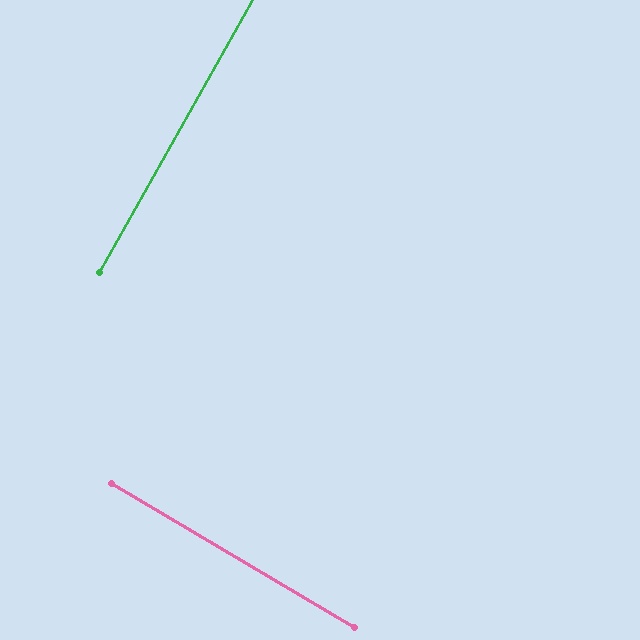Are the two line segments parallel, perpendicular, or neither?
Perpendicular — they meet at approximately 89°.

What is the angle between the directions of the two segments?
Approximately 89 degrees.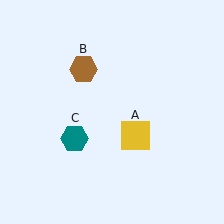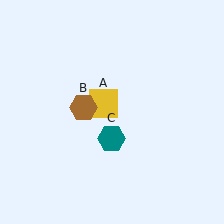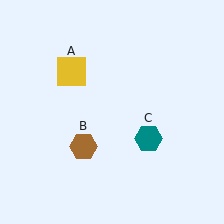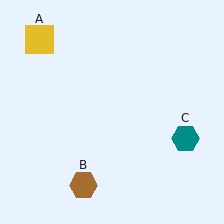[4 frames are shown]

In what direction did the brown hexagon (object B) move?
The brown hexagon (object B) moved down.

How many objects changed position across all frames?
3 objects changed position: yellow square (object A), brown hexagon (object B), teal hexagon (object C).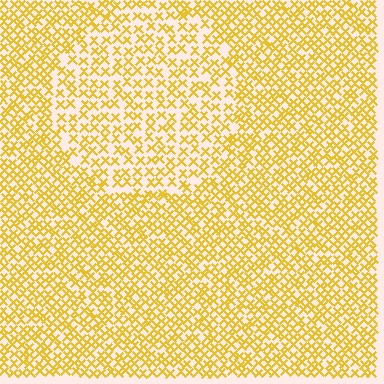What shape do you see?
I see a circle.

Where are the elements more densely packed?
The elements are more densely packed outside the circle boundary.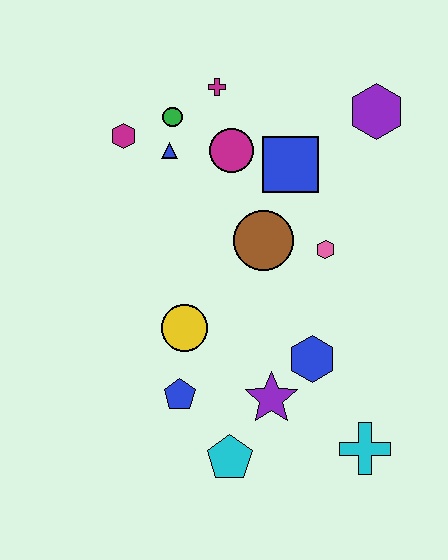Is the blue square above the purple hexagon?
No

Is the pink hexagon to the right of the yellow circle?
Yes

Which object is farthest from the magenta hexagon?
The cyan cross is farthest from the magenta hexagon.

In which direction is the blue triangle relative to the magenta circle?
The blue triangle is to the left of the magenta circle.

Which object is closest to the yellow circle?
The blue pentagon is closest to the yellow circle.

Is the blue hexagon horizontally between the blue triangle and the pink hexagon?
Yes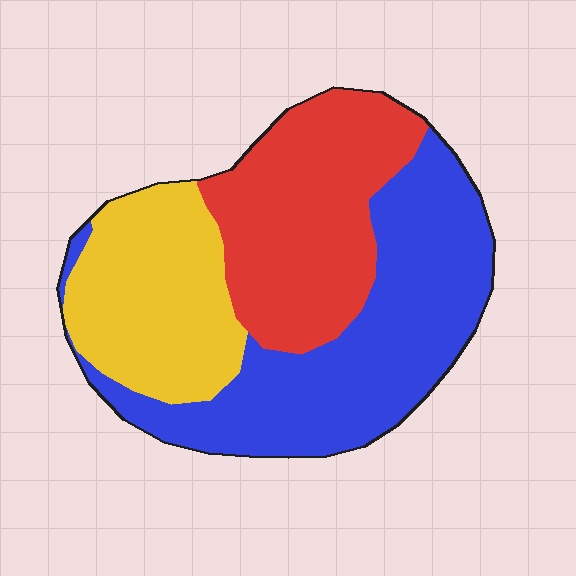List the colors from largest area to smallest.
From largest to smallest: blue, red, yellow.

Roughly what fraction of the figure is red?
Red takes up about one third (1/3) of the figure.